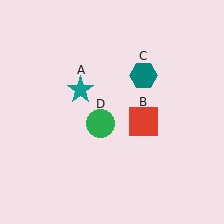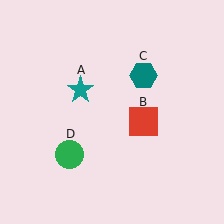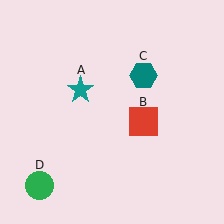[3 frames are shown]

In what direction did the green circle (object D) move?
The green circle (object D) moved down and to the left.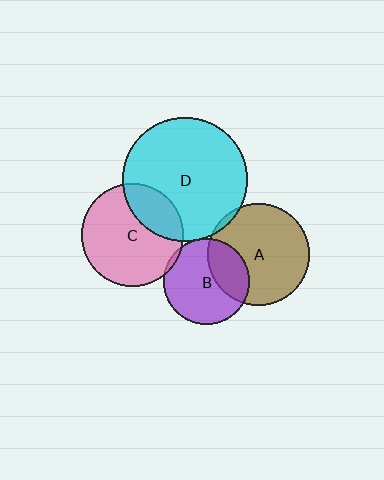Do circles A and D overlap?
Yes.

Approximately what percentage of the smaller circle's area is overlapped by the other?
Approximately 5%.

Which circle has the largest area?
Circle D (cyan).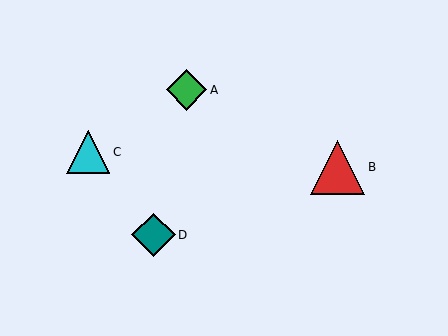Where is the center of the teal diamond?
The center of the teal diamond is at (153, 235).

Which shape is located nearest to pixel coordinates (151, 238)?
The teal diamond (labeled D) at (153, 235) is nearest to that location.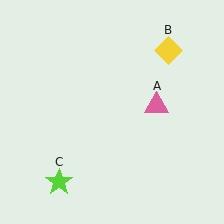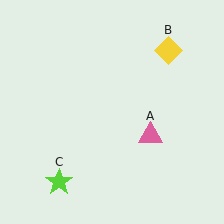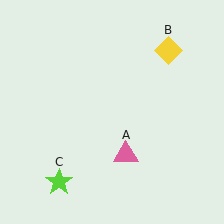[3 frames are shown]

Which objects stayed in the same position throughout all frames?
Yellow diamond (object B) and lime star (object C) remained stationary.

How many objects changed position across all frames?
1 object changed position: pink triangle (object A).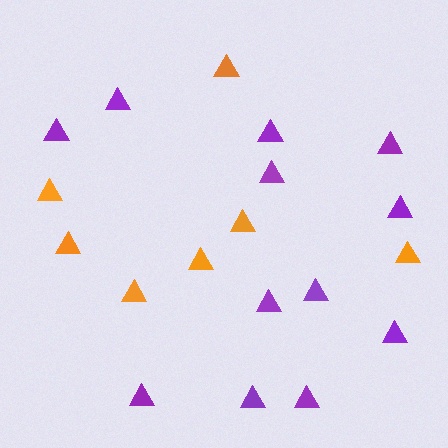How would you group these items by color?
There are 2 groups: one group of purple triangles (12) and one group of orange triangles (7).